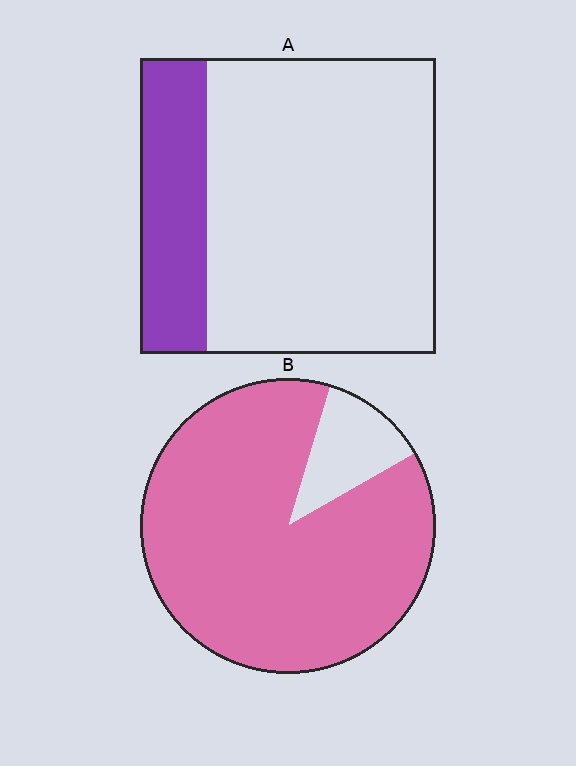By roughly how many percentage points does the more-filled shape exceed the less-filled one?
By roughly 65 percentage points (B over A).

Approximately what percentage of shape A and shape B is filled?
A is approximately 25% and B is approximately 90%.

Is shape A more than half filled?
No.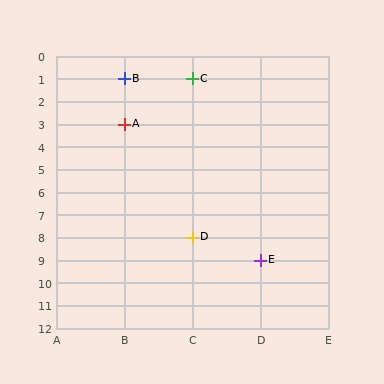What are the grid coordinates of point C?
Point C is at grid coordinates (C, 1).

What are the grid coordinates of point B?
Point B is at grid coordinates (B, 1).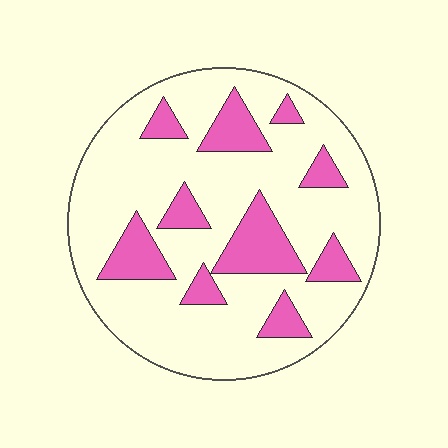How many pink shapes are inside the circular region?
10.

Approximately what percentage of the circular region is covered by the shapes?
Approximately 25%.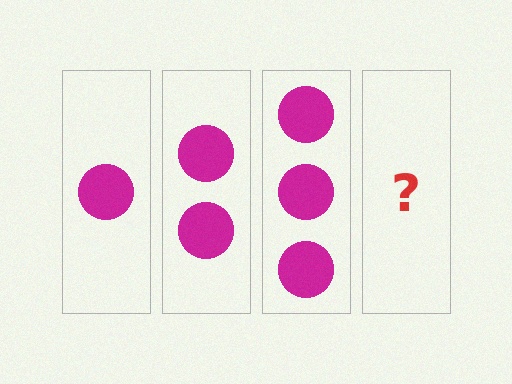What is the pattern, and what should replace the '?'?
The pattern is that each step adds one more circle. The '?' should be 4 circles.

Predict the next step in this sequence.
The next step is 4 circles.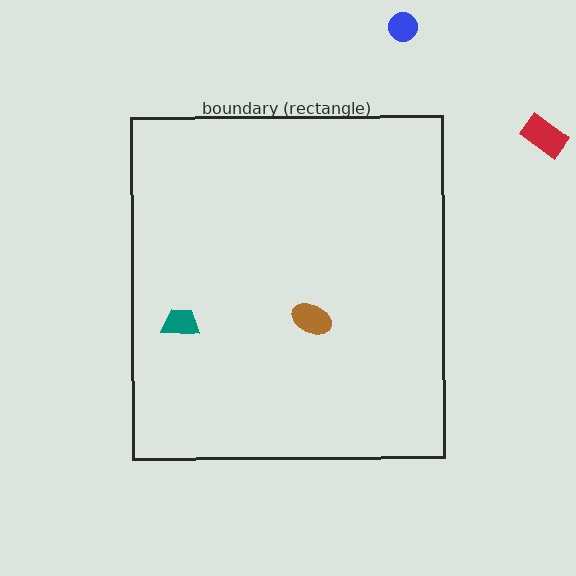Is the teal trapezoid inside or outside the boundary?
Inside.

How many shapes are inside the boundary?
2 inside, 2 outside.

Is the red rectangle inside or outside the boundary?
Outside.